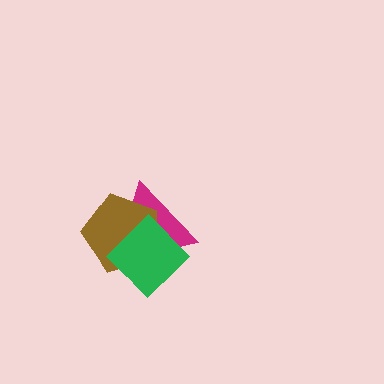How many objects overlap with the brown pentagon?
2 objects overlap with the brown pentagon.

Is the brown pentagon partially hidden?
Yes, it is partially covered by another shape.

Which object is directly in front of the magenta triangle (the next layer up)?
The brown pentagon is directly in front of the magenta triangle.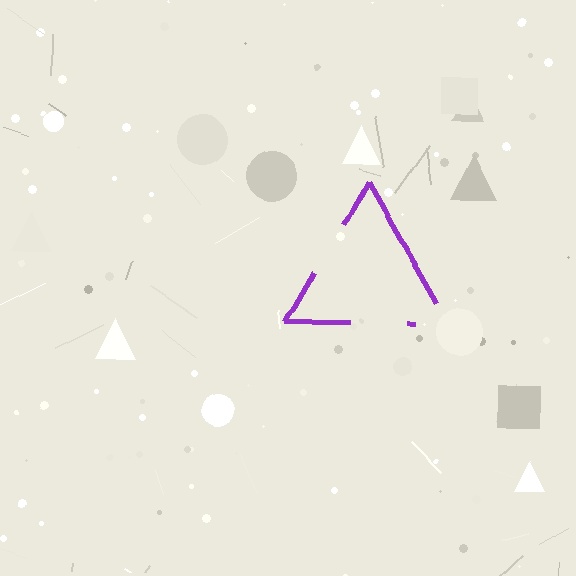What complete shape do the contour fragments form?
The contour fragments form a triangle.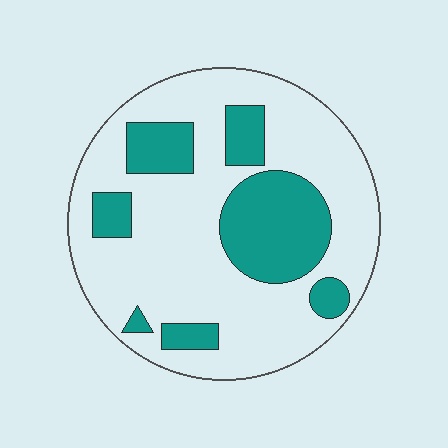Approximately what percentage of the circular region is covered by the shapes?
Approximately 30%.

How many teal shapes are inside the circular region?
7.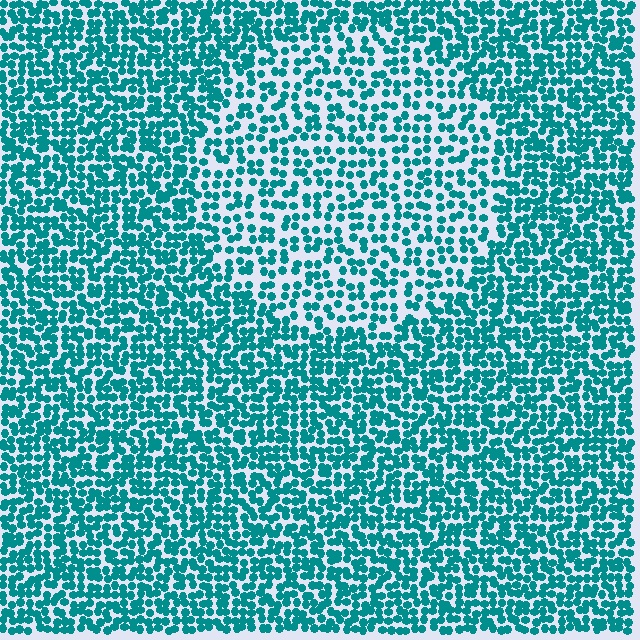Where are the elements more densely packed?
The elements are more densely packed outside the circle boundary.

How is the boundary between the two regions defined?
The boundary is defined by a change in element density (approximately 1.7x ratio). All elements are the same color, size, and shape.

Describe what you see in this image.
The image contains small teal elements arranged at two different densities. A circle-shaped region is visible where the elements are less densely packed than the surrounding area.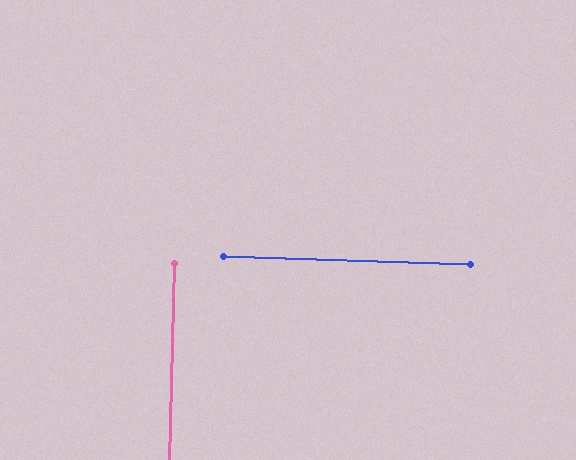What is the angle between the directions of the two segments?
Approximately 89 degrees.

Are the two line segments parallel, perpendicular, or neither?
Perpendicular — they meet at approximately 89°.